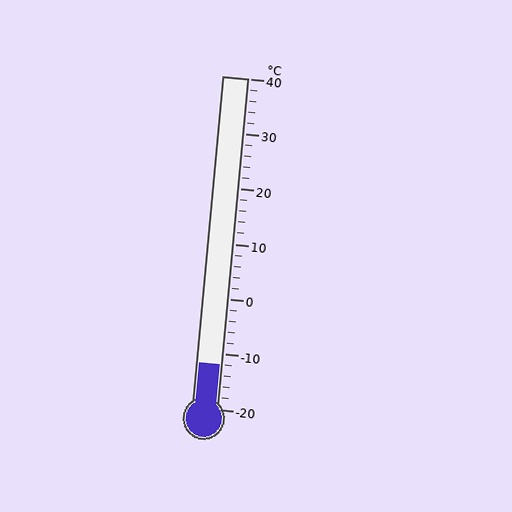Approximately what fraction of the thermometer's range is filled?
The thermometer is filled to approximately 15% of its range.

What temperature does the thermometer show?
The thermometer shows approximately -12°C.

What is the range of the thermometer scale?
The thermometer scale ranges from -20°C to 40°C.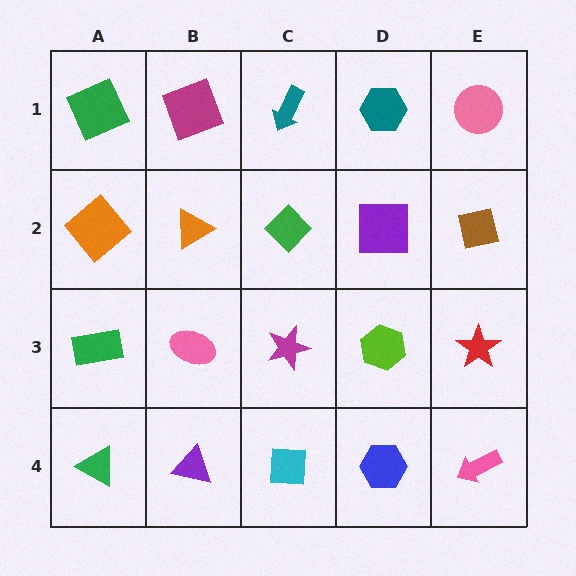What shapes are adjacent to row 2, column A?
A green square (row 1, column A), a green rectangle (row 3, column A), an orange triangle (row 2, column B).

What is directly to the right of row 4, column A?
A purple triangle.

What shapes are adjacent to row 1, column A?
An orange diamond (row 2, column A), a magenta square (row 1, column B).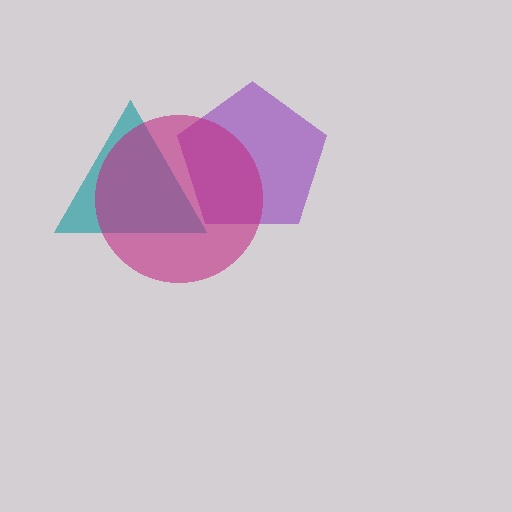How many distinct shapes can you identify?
There are 3 distinct shapes: a purple pentagon, a teal triangle, a magenta circle.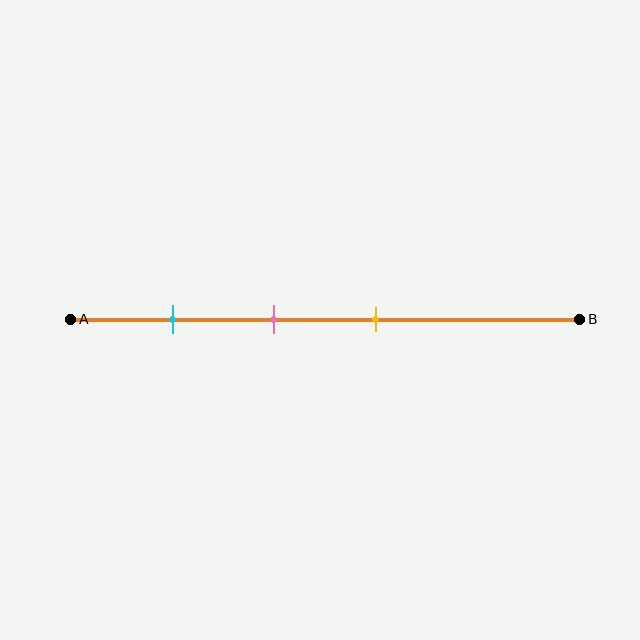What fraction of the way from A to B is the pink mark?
The pink mark is approximately 40% (0.4) of the way from A to B.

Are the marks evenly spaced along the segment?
Yes, the marks are approximately evenly spaced.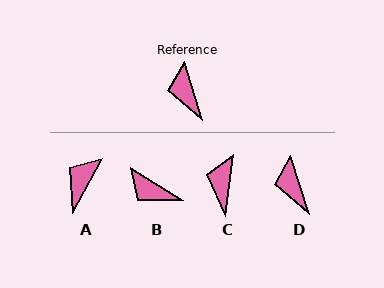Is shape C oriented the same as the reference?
No, it is off by about 25 degrees.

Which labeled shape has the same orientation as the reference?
D.